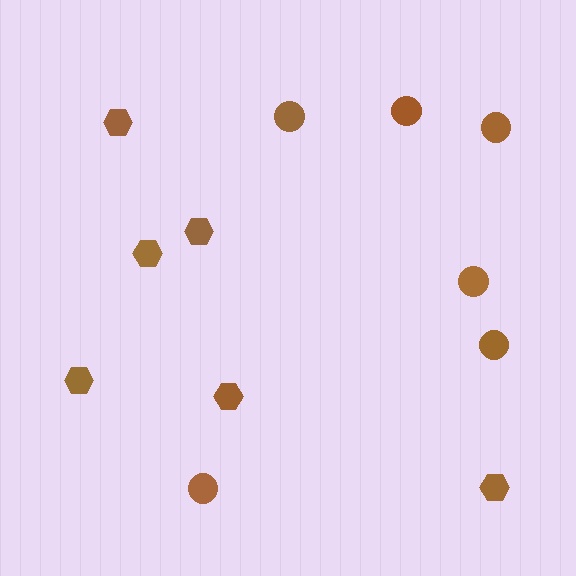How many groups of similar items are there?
There are 2 groups: one group of hexagons (6) and one group of circles (6).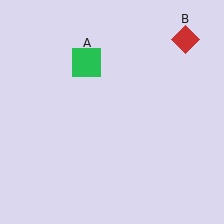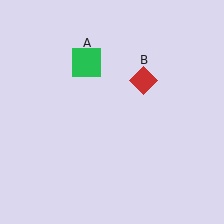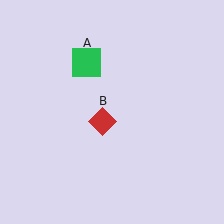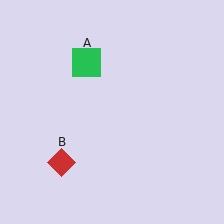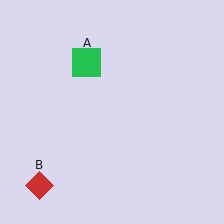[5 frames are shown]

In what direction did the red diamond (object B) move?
The red diamond (object B) moved down and to the left.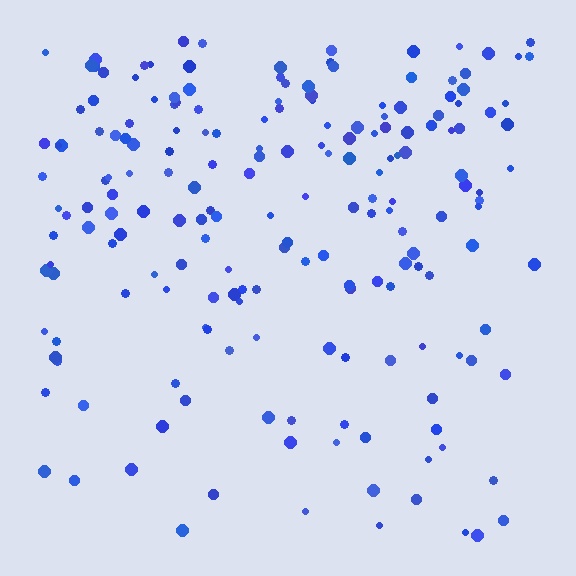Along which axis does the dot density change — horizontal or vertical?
Vertical.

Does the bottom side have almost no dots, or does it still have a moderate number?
Still a moderate number, just noticeably fewer than the top.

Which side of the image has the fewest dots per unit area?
The bottom.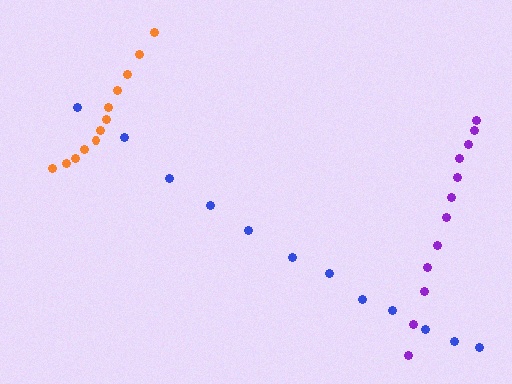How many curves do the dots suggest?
There are 3 distinct paths.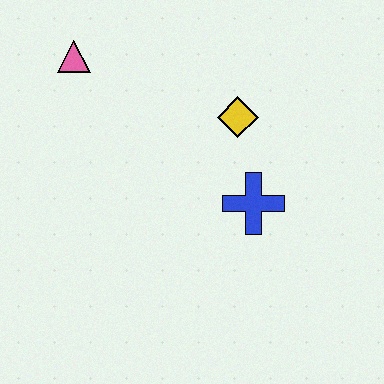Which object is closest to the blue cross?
The yellow diamond is closest to the blue cross.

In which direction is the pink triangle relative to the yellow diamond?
The pink triangle is to the left of the yellow diamond.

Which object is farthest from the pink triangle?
The blue cross is farthest from the pink triangle.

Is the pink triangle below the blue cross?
No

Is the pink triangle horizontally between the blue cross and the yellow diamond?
No